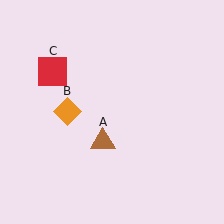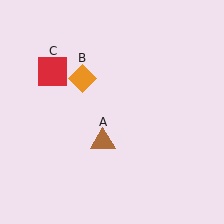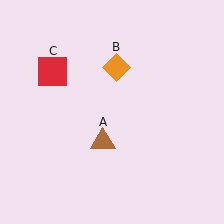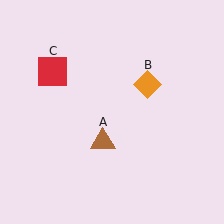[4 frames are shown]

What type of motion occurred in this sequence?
The orange diamond (object B) rotated clockwise around the center of the scene.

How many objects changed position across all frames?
1 object changed position: orange diamond (object B).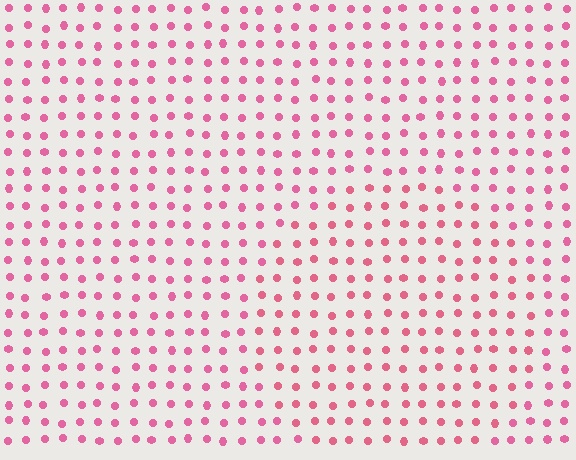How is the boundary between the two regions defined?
The boundary is defined purely by a slight shift in hue (about 12 degrees). Spacing, size, and orientation are identical on both sides.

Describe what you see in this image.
The image is filled with small pink elements in a uniform arrangement. A circle-shaped region is visible where the elements are tinted to a slightly different hue, forming a subtle color boundary.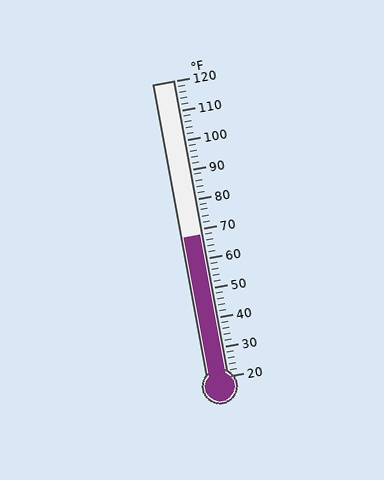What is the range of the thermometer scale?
The thermometer scale ranges from 20°F to 120°F.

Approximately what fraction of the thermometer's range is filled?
The thermometer is filled to approximately 50% of its range.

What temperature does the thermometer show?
The thermometer shows approximately 68°F.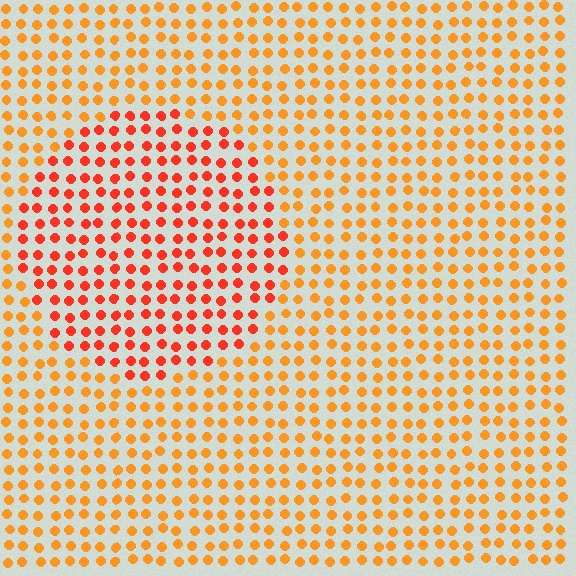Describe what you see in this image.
The image is filled with small orange elements in a uniform arrangement. A circle-shaped region is visible where the elements are tinted to a slightly different hue, forming a subtle color boundary.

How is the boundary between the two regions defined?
The boundary is defined purely by a slight shift in hue (about 28 degrees). Spacing, size, and orientation are identical on both sides.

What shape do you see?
I see a circle.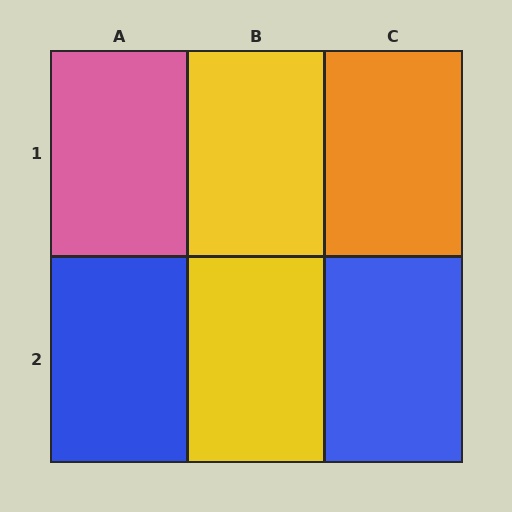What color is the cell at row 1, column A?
Pink.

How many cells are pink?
1 cell is pink.